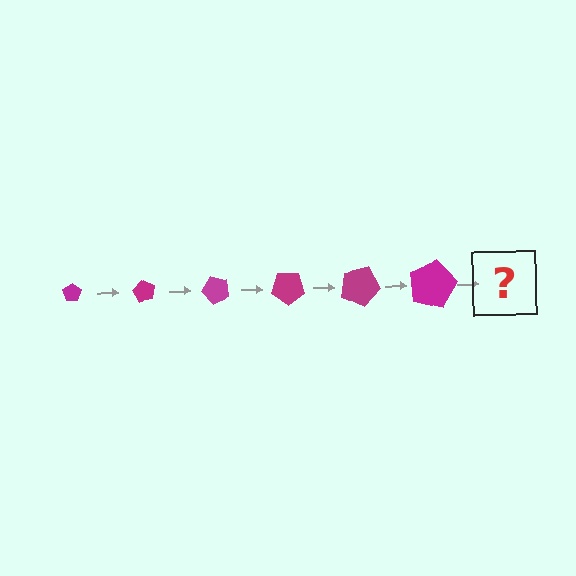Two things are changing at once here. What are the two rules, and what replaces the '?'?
The two rules are that the pentagon grows larger each step and it rotates 60 degrees each step. The '?' should be a pentagon, larger than the previous one and rotated 360 degrees from the start.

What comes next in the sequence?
The next element should be a pentagon, larger than the previous one and rotated 360 degrees from the start.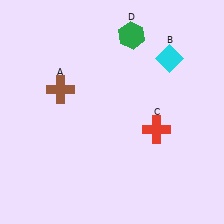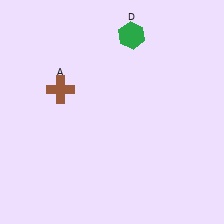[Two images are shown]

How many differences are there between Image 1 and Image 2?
There are 2 differences between the two images.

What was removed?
The red cross (C), the cyan diamond (B) were removed in Image 2.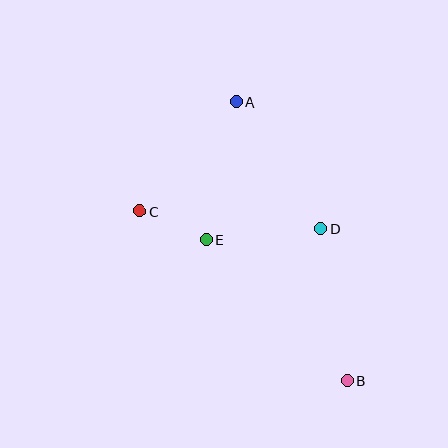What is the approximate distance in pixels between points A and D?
The distance between A and D is approximately 152 pixels.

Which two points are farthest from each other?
Points A and B are farthest from each other.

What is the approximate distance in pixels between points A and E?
The distance between A and E is approximately 141 pixels.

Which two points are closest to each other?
Points C and E are closest to each other.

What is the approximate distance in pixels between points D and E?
The distance between D and E is approximately 115 pixels.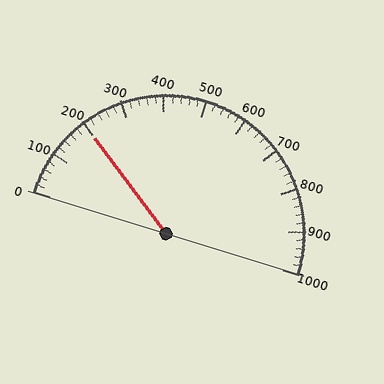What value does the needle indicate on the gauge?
The needle indicates approximately 200.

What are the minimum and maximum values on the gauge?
The gauge ranges from 0 to 1000.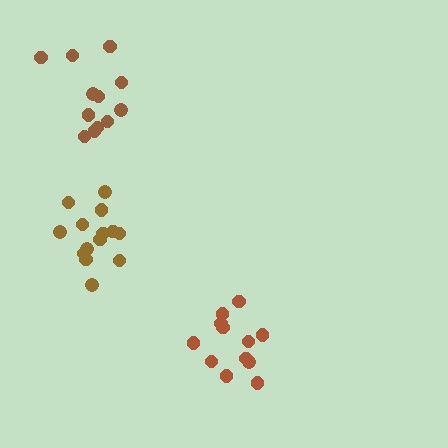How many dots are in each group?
Group 1: 12 dots, Group 2: 12 dots, Group 3: 14 dots (38 total).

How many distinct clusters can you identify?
There are 3 distinct clusters.